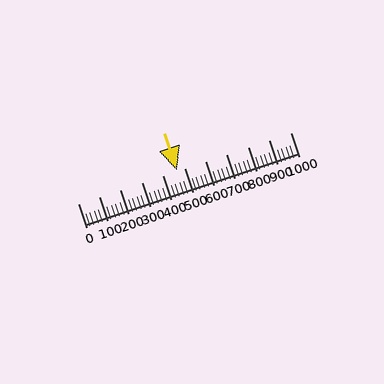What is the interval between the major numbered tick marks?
The major tick marks are spaced 100 units apart.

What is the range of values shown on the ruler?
The ruler shows values from 0 to 1000.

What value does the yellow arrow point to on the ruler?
The yellow arrow points to approximately 468.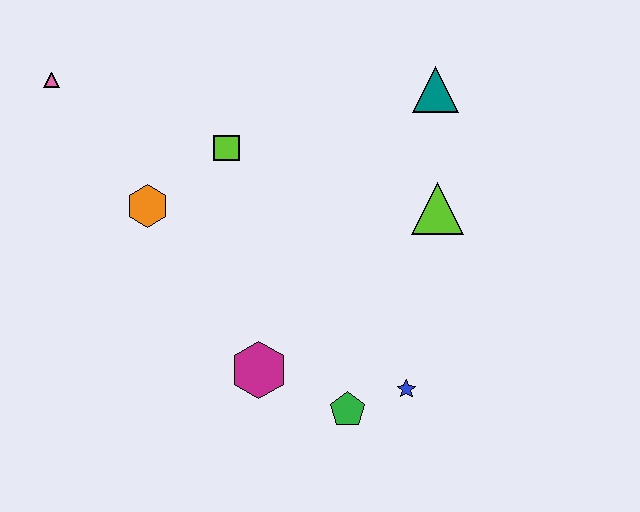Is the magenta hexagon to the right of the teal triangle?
No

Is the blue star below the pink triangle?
Yes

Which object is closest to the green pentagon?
The blue star is closest to the green pentagon.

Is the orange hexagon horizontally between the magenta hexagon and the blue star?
No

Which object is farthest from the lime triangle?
The pink triangle is farthest from the lime triangle.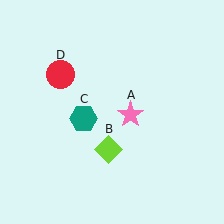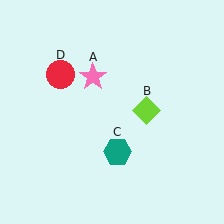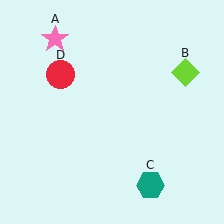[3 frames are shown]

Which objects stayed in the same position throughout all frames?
Red circle (object D) remained stationary.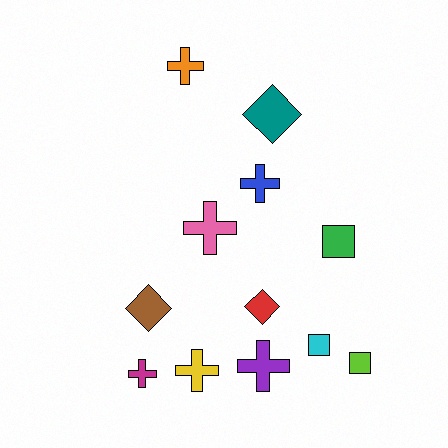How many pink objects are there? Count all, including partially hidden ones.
There is 1 pink object.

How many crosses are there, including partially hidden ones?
There are 6 crosses.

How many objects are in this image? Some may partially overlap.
There are 12 objects.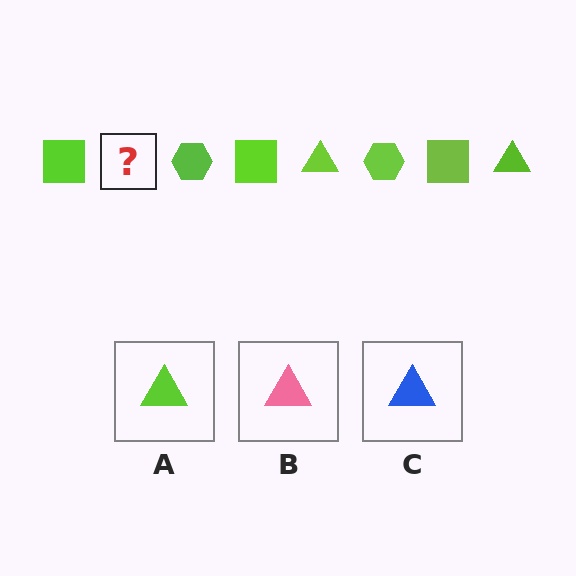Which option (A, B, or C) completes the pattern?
A.